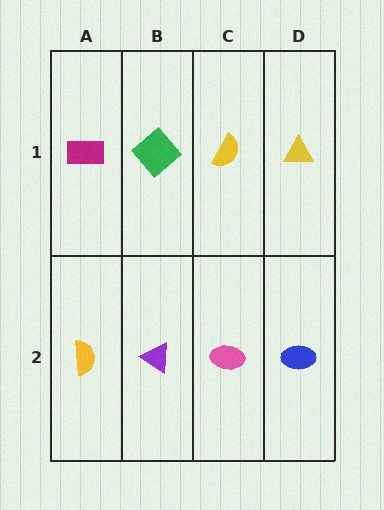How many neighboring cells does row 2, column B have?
3.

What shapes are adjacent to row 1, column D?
A blue ellipse (row 2, column D), a yellow semicircle (row 1, column C).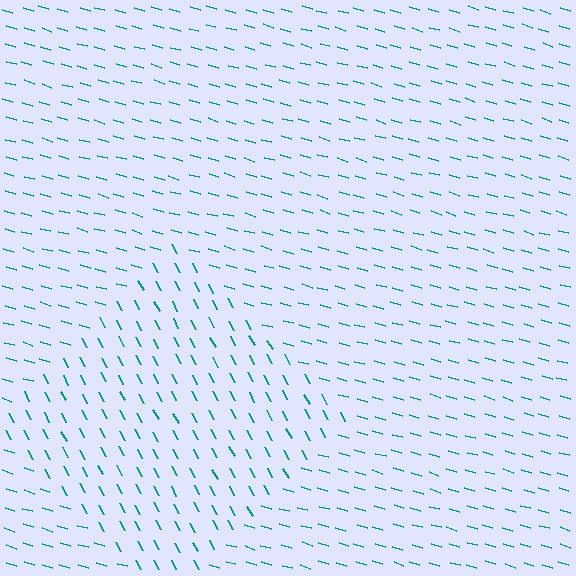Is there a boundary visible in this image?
Yes, there is a texture boundary formed by a change in line orientation.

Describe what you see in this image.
The image is filled with small teal line segments. A diamond region in the image has lines oriented differently from the surrounding lines, creating a visible texture boundary.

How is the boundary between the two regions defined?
The boundary is defined purely by a change in line orientation (approximately 45 degrees difference). All lines are the same color and thickness.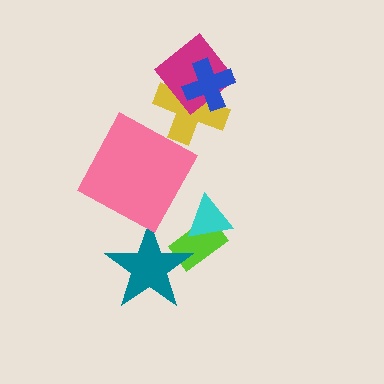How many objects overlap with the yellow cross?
2 objects overlap with the yellow cross.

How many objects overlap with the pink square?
0 objects overlap with the pink square.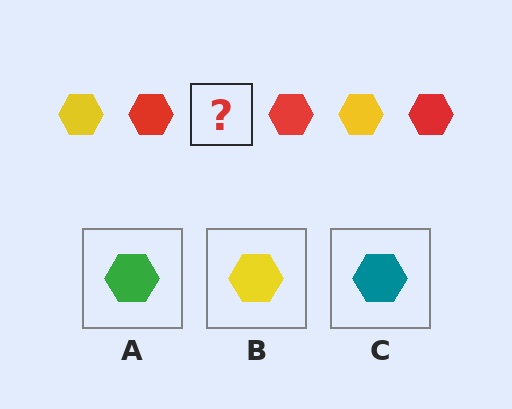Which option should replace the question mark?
Option B.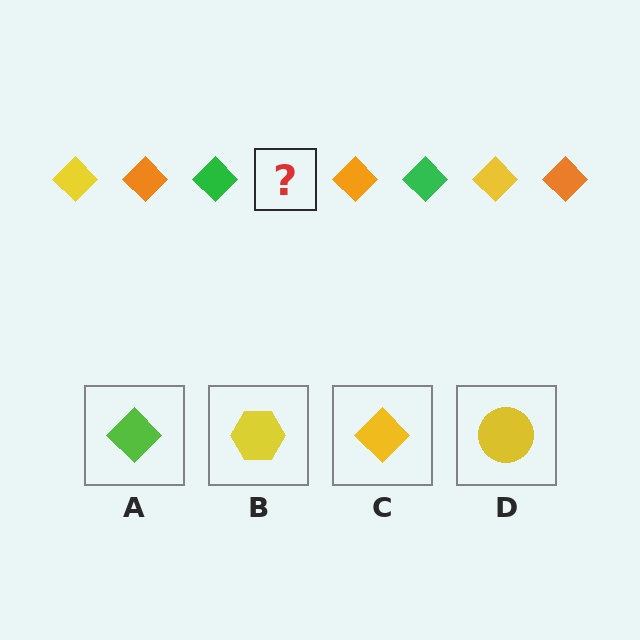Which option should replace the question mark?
Option C.